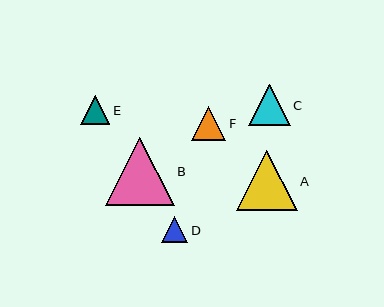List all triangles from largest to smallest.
From largest to smallest: B, A, C, F, E, D.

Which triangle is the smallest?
Triangle D is the smallest with a size of approximately 27 pixels.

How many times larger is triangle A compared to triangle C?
Triangle A is approximately 1.5 times the size of triangle C.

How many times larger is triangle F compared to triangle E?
Triangle F is approximately 1.2 times the size of triangle E.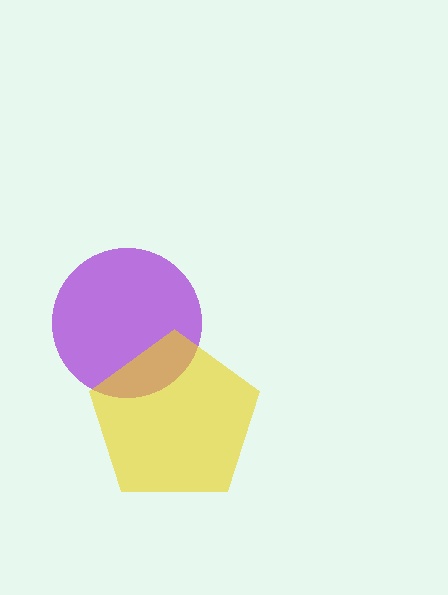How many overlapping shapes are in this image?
There are 2 overlapping shapes in the image.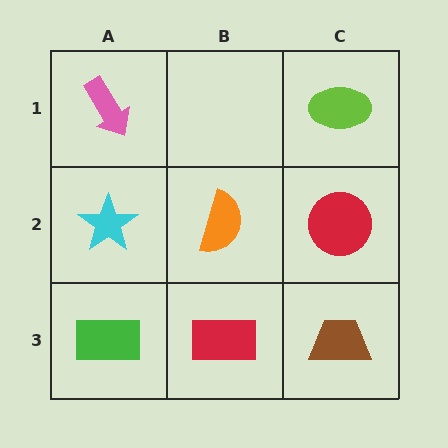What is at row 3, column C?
A brown trapezoid.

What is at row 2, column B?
An orange semicircle.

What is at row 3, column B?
A red rectangle.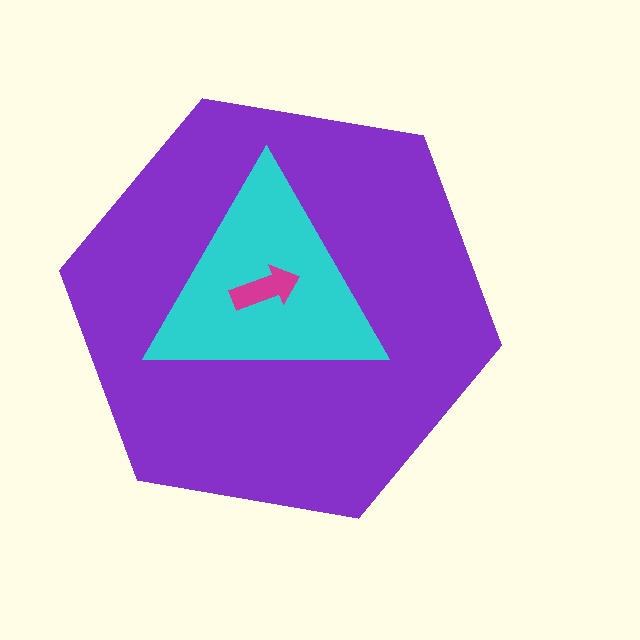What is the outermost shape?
The purple hexagon.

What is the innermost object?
The magenta arrow.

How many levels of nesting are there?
3.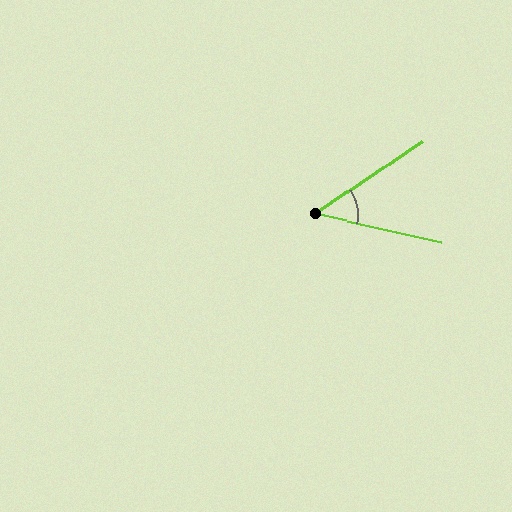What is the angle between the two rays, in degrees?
Approximately 47 degrees.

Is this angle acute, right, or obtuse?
It is acute.